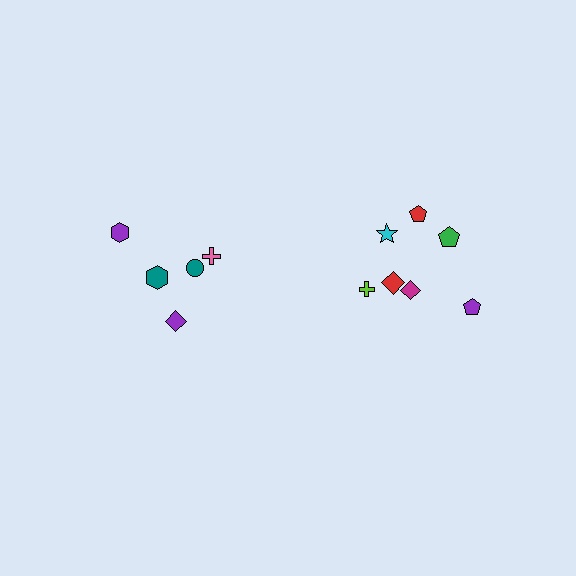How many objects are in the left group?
There are 5 objects.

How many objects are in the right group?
There are 7 objects.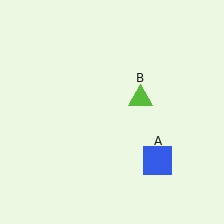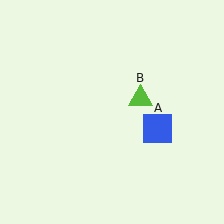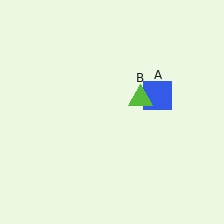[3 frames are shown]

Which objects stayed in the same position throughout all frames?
Lime triangle (object B) remained stationary.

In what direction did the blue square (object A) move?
The blue square (object A) moved up.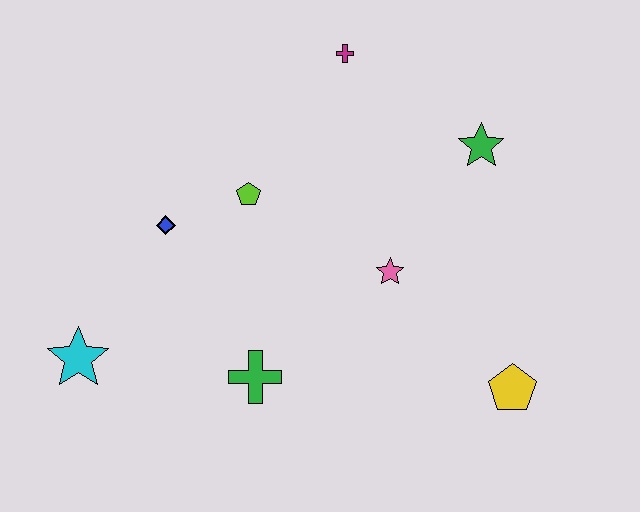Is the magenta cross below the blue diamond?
No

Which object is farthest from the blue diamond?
The yellow pentagon is farthest from the blue diamond.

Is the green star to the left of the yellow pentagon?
Yes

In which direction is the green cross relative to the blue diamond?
The green cross is below the blue diamond.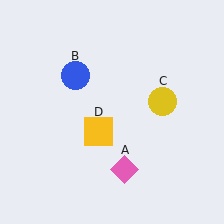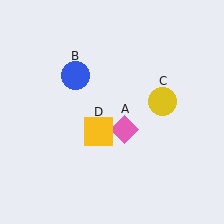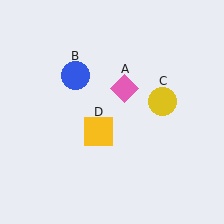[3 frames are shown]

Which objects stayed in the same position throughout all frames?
Blue circle (object B) and yellow circle (object C) and yellow square (object D) remained stationary.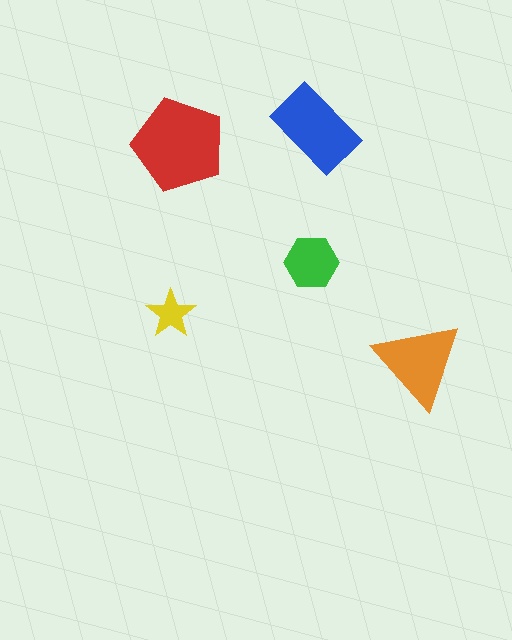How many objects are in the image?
There are 5 objects in the image.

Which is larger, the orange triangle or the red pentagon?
The red pentagon.